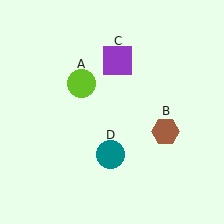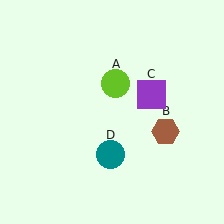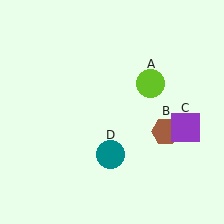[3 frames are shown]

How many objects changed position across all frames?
2 objects changed position: lime circle (object A), purple square (object C).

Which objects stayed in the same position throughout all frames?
Brown hexagon (object B) and teal circle (object D) remained stationary.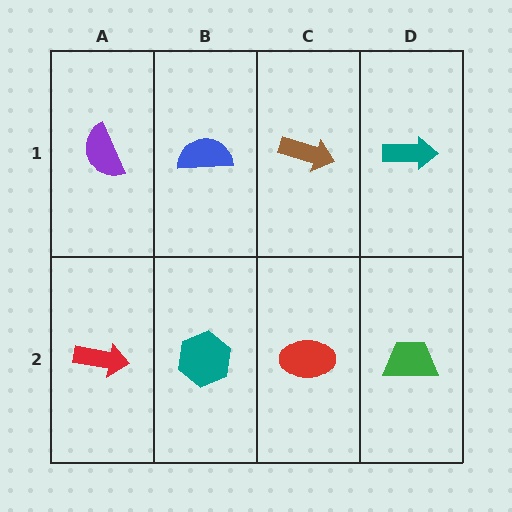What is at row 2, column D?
A green trapezoid.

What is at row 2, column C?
A red ellipse.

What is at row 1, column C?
A brown arrow.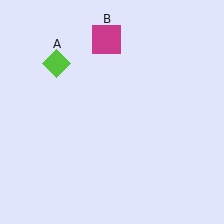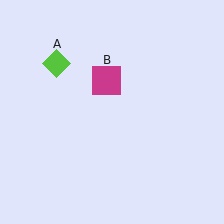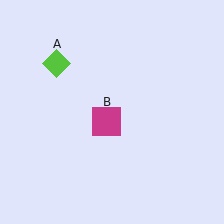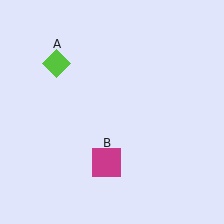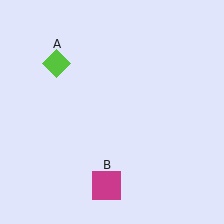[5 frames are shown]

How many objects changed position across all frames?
1 object changed position: magenta square (object B).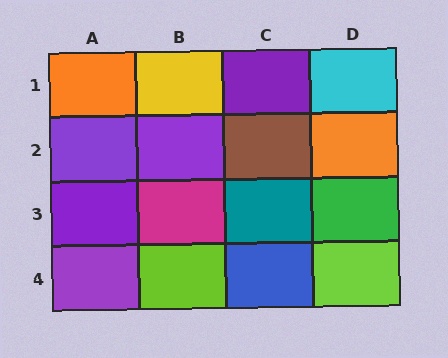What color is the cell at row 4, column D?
Lime.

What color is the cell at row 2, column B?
Purple.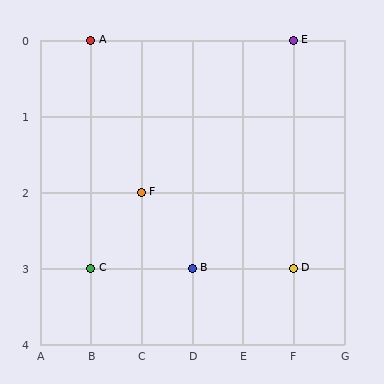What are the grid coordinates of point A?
Point A is at grid coordinates (B, 0).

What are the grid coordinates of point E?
Point E is at grid coordinates (F, 0).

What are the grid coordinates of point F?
Point F is at grid coordinates (C, 2).